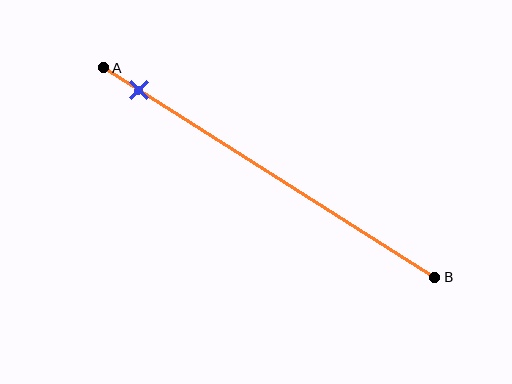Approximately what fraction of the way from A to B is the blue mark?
The blue mark is approximately 10% of the way from A to B.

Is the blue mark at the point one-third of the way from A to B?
No, the mark is at about 10% from A, not at the 33% one-third point.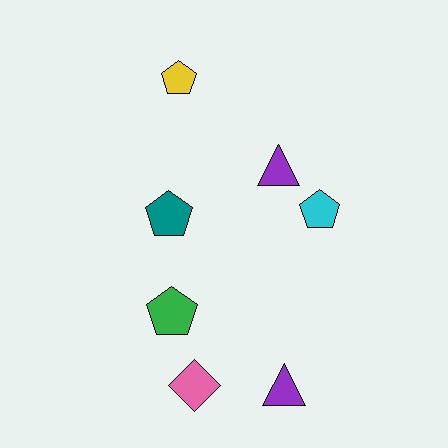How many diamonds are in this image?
There is 1 diamond.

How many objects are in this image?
There are 7 objects.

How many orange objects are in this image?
There are no orange objects.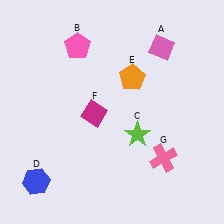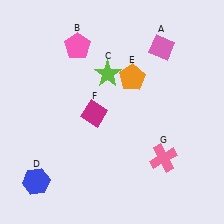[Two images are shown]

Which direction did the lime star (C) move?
The lime star (C) moved up.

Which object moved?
The lime star (C) moved up.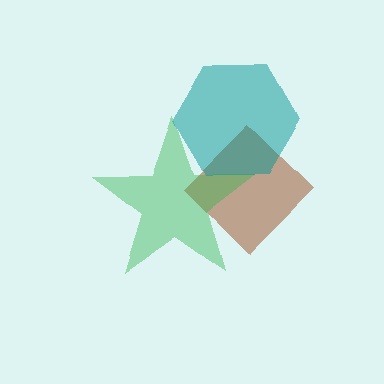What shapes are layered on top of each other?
The layered shapes are: a brown diamond, a green star, a teal hexagon.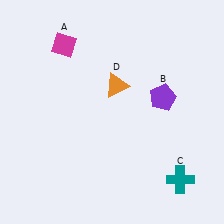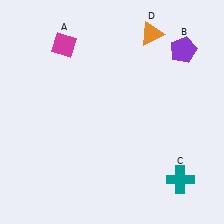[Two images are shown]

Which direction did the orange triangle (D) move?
The orange triangle (D) moved up.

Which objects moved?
The objects that moved are: the purple pentagon (B), the orange triangle (D).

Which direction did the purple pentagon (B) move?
The purple pentagon (B) moved up.